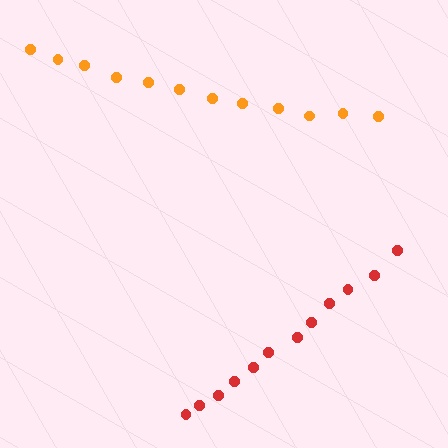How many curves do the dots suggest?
There are 2 distinct paths.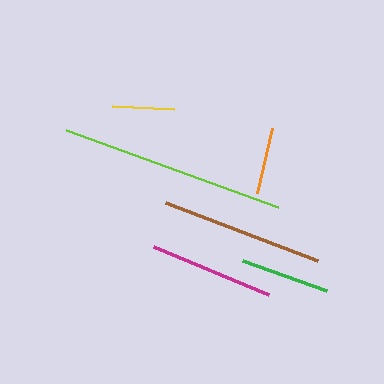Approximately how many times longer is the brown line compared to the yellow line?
The brown line is approximately 2.6 times the length of the yellow line.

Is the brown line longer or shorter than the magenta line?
The brown line is longer than the magenta line.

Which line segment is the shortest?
The yellow line is the shortest at approximately 62 pixels.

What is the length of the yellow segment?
The yellow segment is approximately 62 pixels long.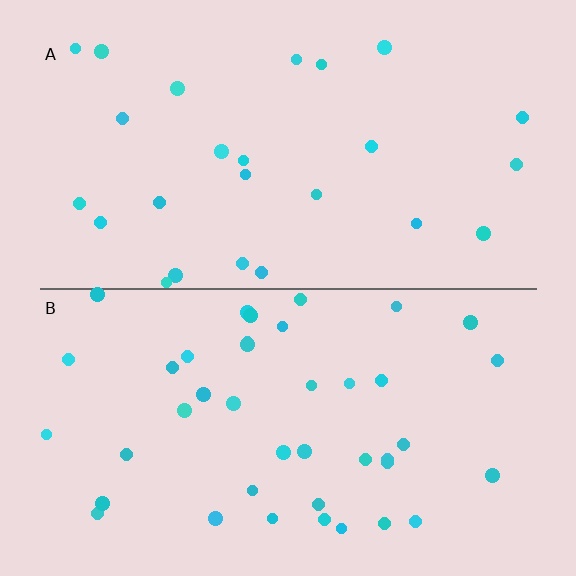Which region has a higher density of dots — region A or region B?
B (the bottom).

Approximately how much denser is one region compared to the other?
Approximately 1.7× — region B over region A.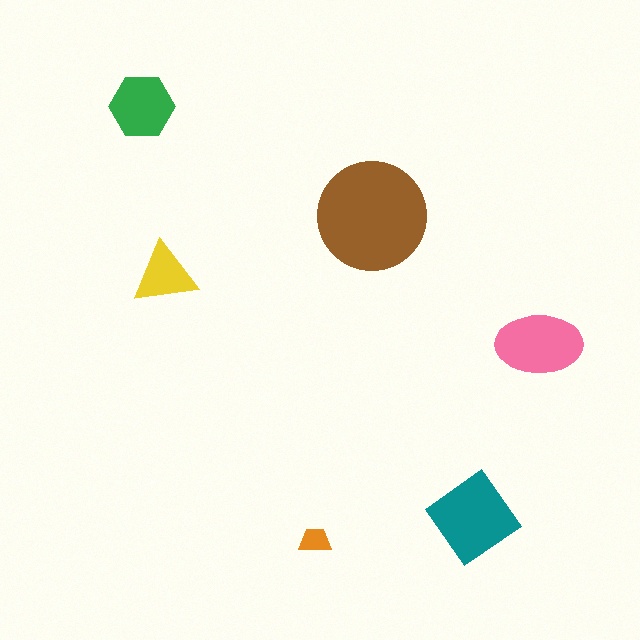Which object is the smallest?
The orange trapezoid.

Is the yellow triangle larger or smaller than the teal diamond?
Smaller.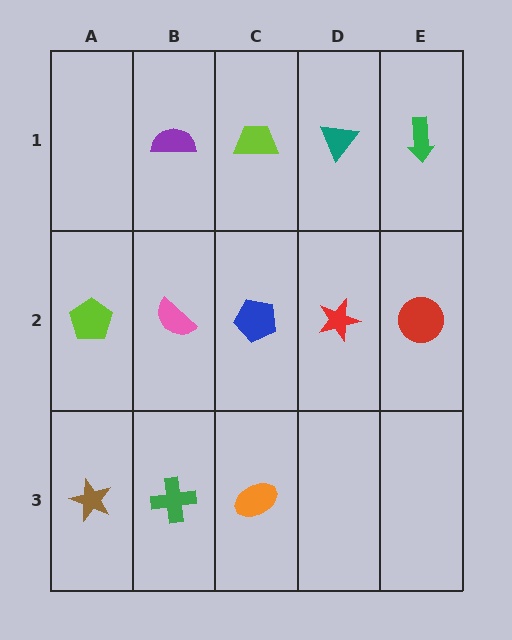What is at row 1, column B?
A purple semicircle.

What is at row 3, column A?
A brown star.